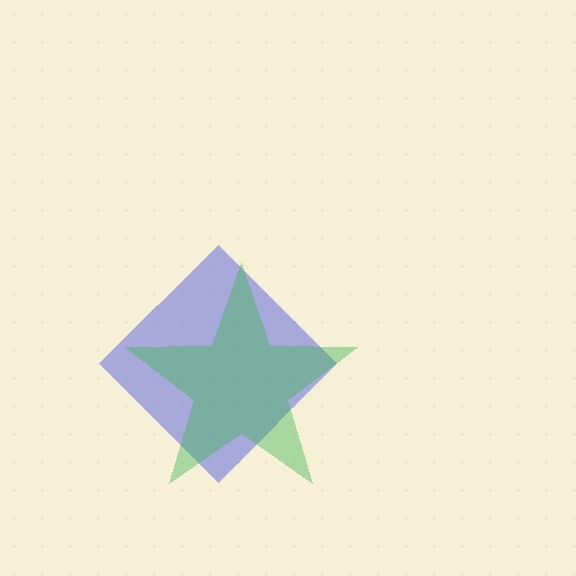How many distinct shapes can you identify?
There are 2 distinct shapes: a blue diamond, a green star.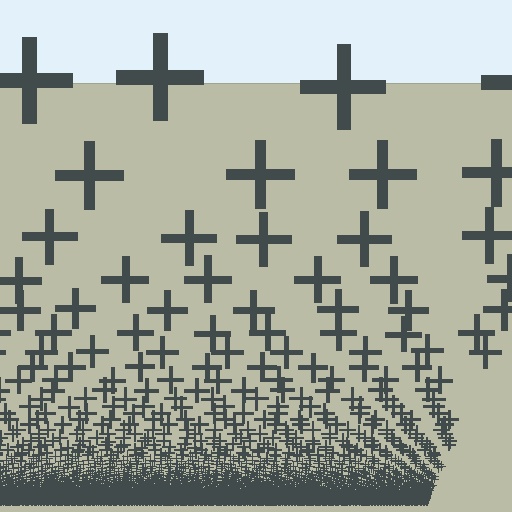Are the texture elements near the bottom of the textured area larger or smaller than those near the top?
Smaller. The gradient is inverted — elements near the bottom are smaller and denser.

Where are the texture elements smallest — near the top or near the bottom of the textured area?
Near the bottom.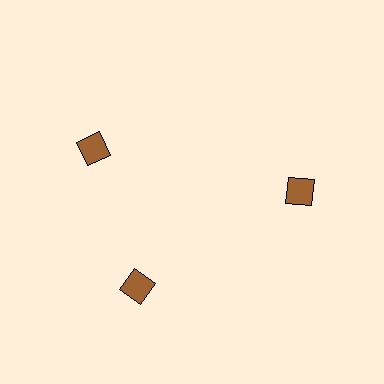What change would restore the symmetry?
The symmetry would be restored by rotating it back into even spacing with its neighbors so that all 3 squares sit at equal angles and equal distance from the center.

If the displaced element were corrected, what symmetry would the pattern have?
It would have 3-fold rotational symmetry — the pattern would map onto itself every 120 degrees.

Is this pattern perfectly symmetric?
No. The 3 brown squares are arranged in a ring, but one element near the 11 o'clock position is rotated out of alignment along the ring, breaking the 3-fold rotational symmetry.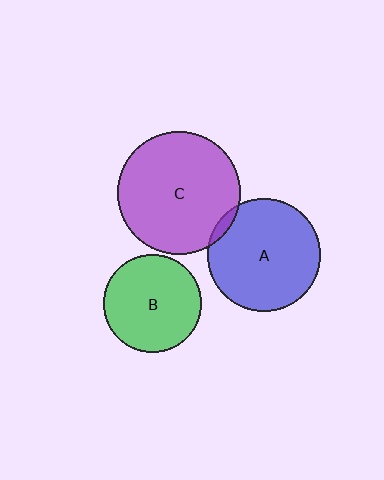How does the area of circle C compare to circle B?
Approximately 1.6 times.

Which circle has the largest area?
Circle C (purple).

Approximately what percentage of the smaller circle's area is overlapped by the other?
Approximately 5%.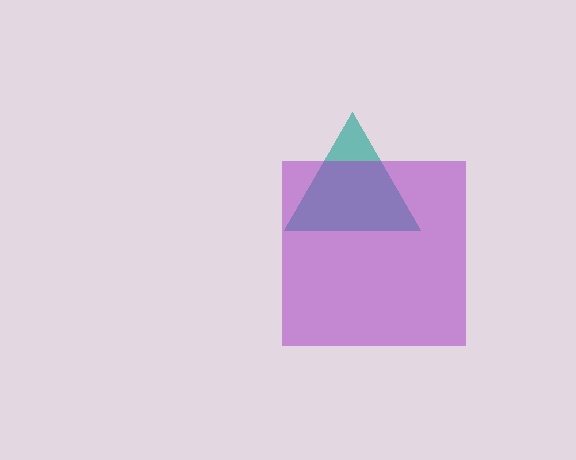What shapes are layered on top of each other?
The layered shapes are: a teal triangle, a purple square.